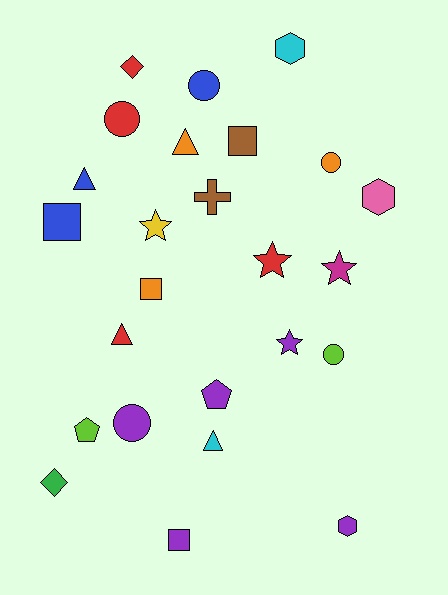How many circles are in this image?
There are 5 circles.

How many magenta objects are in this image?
There is 1 magenta object.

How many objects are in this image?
There are 25 objects.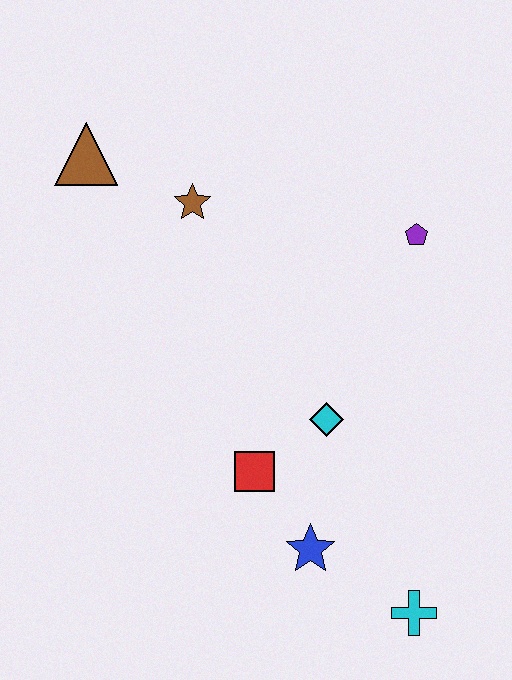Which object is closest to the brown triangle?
The brown star is closest to the brown triangle.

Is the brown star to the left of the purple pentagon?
Yes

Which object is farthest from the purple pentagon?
The cyan cross is farthest from the purple pentagon.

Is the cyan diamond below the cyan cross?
No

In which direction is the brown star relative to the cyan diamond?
The brown star is above the cyan diamond.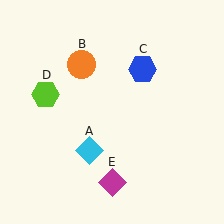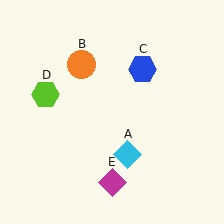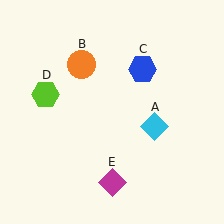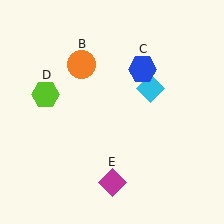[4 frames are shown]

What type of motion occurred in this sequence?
The cyan diamond (object A) rotated counterclockwise around the center of the scene.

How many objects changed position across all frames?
1 object changed position: cyan diamond (object A).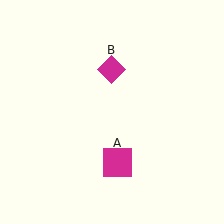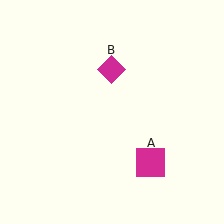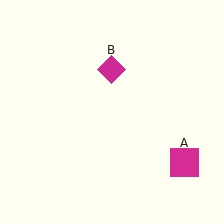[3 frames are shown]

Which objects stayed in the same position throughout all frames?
Magenta diamond (object B) remained stationary.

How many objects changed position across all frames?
1 object changed position: magenta square (object A).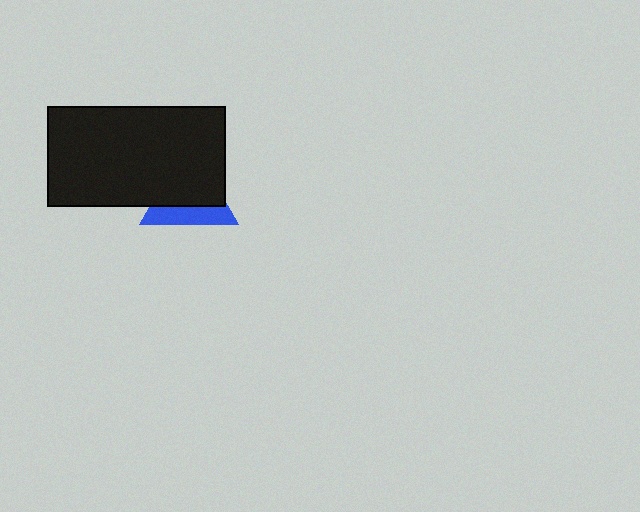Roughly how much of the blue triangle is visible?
A small part of it is visible (roughly 37%).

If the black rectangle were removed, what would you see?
You would see the complete blue triangle.